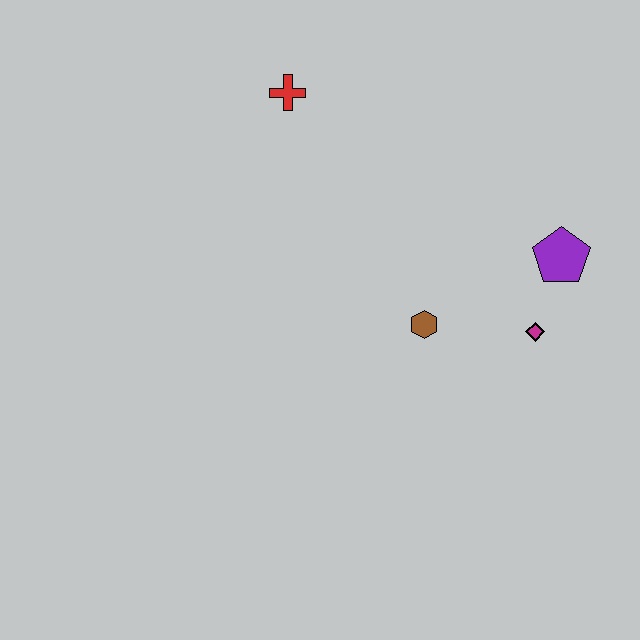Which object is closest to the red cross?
The brown hexagon is closest to the red cross.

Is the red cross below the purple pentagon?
No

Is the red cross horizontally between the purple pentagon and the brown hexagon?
No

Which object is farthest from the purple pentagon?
The red cross is farthest from the purple pentagon.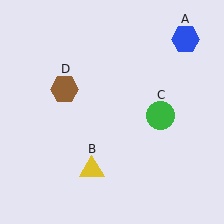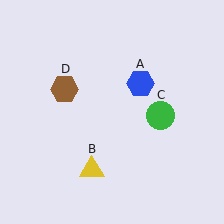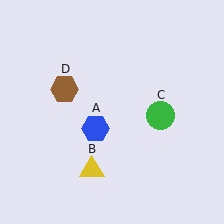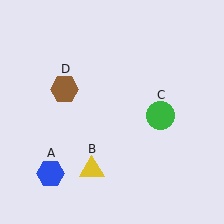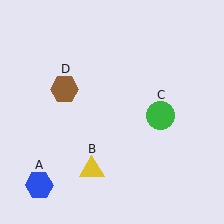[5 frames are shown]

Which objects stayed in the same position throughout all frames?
Yellow triangle (object B) and green circle (object C) and brown hexagon (object D) remained stationary.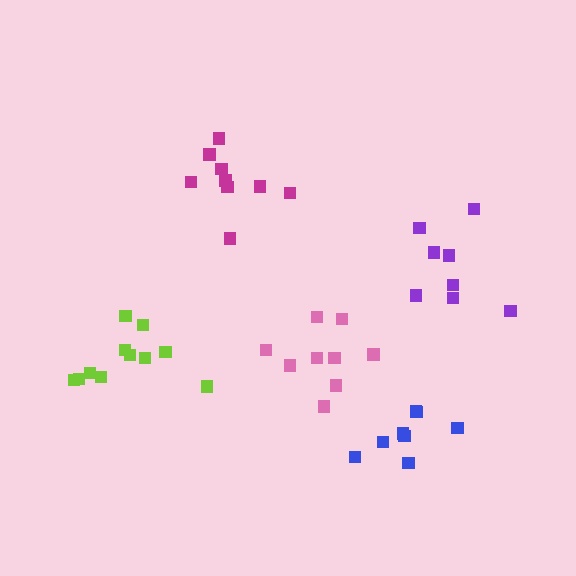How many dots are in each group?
Group 1: 8 dots, Group 2: 9 dots, Group 3: 8 dots, Group 4: 11 dots, Group 5: 9 dots (45 total).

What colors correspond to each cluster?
The clusters are colored: blue, magenta, purple, lime, pink.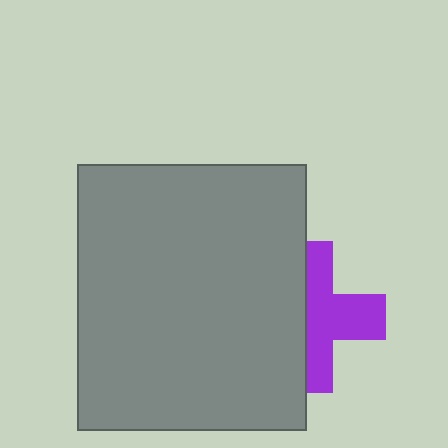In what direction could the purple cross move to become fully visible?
The purple cross could move right. That would shift it out from behind the gray rectangle entirely.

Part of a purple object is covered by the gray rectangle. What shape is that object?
It is a cross.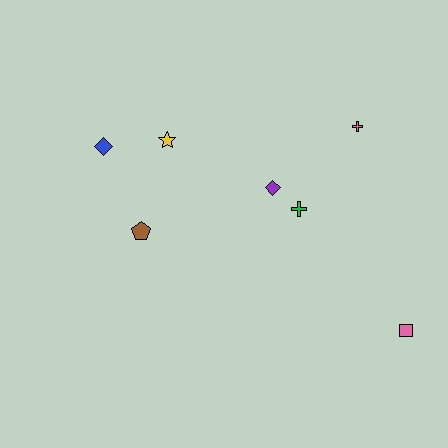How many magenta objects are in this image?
There are no magenta objects.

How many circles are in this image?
There are no circles.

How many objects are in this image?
There are 7 objects.